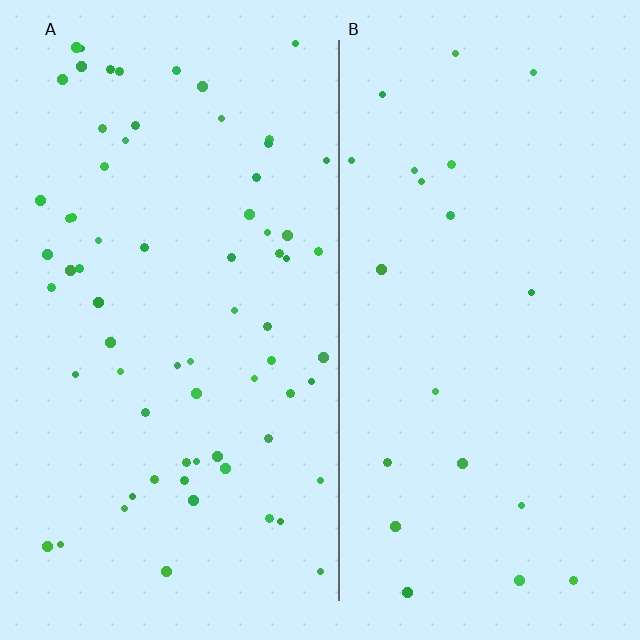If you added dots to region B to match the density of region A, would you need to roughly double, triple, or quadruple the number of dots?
Approximately triple.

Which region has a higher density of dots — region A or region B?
A (the left).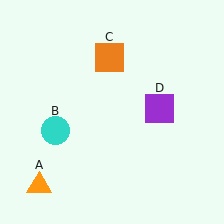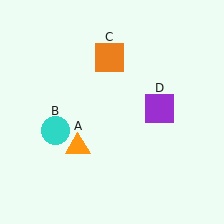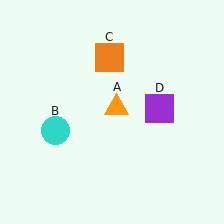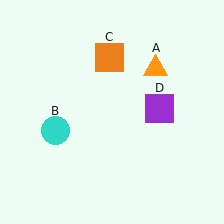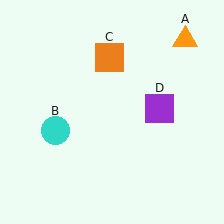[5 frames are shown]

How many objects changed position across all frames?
1 object changed position: orange triangle (object A).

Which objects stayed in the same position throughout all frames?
Cyan circle (object B) and orange square (object C) and purple square (object D) remained stationary.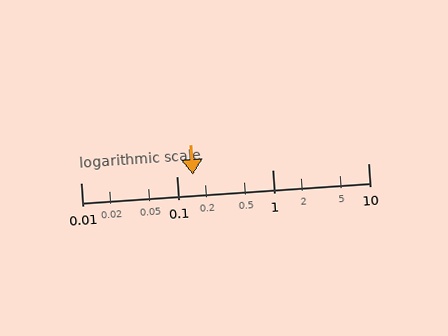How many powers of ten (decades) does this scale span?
The scale spans 3 decades, from 0.01 to 10.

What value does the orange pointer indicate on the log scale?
The pointer indicates approximately 0.15.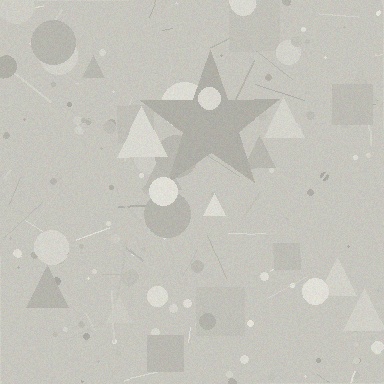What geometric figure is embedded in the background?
A star is embedded in the background.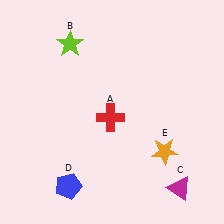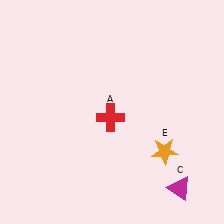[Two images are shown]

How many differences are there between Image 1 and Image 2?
There are 2 differences between the two images.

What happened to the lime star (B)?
The lime star (B) was removed in Image 2. It was in the top-left area of Image 1.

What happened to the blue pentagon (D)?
The blue pentagon (D) was removed in Image 2. It was in the bottom-left area of Image 1.